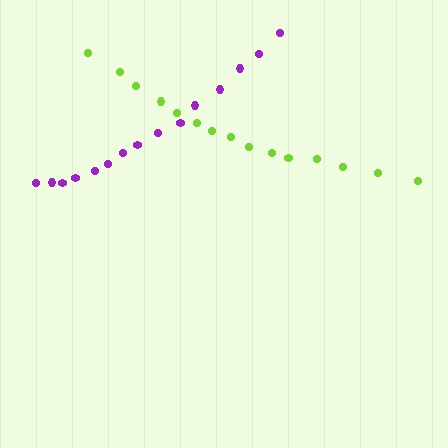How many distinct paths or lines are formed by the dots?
There are 2 distinct paths.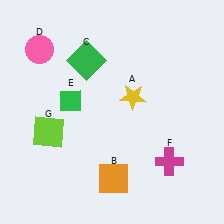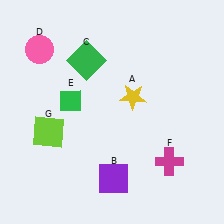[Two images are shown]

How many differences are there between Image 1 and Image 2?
There is 1 difference between the two images.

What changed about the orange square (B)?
In Image 1, B is orange. In Image 2, it changed to purple.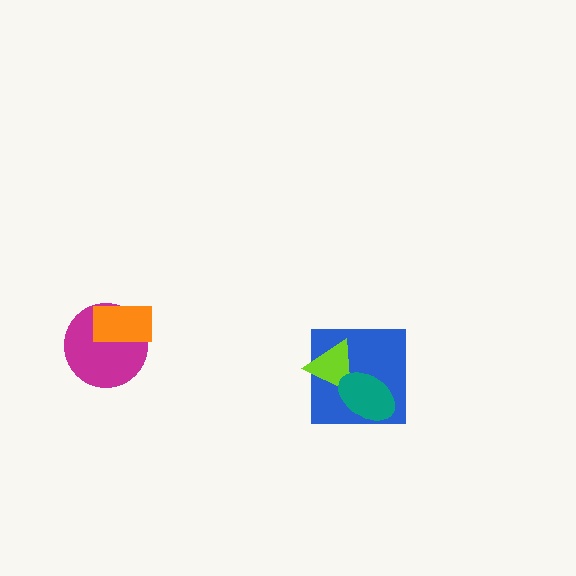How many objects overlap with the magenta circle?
1 object overlaps with the magenta circle.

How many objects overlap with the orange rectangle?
1 object overlaps with the orange rectangle.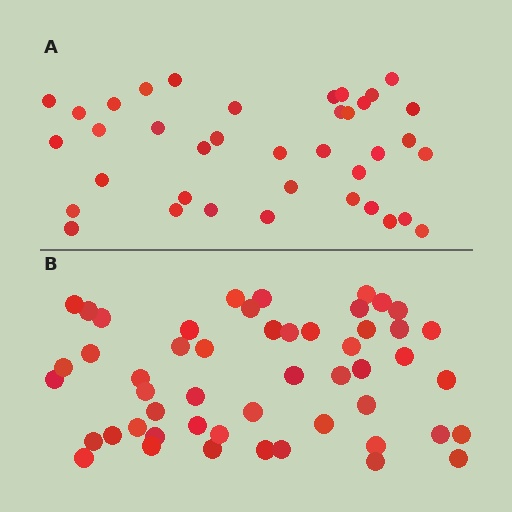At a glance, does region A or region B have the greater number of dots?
Region B (the bottom region) has more dots.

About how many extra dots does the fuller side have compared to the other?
Region B has approximately 15 more dots than region A.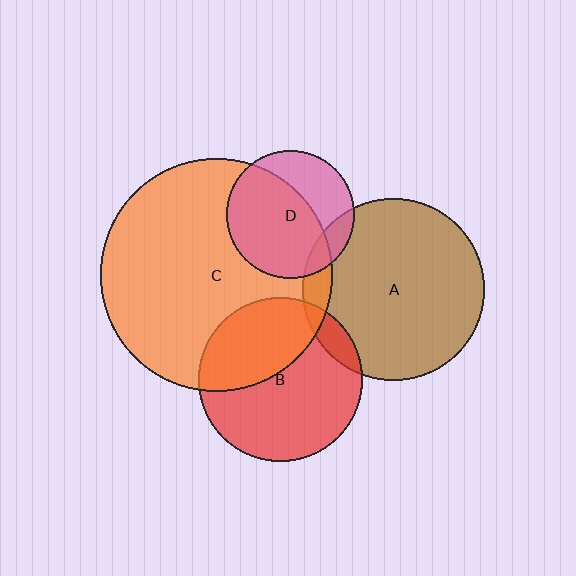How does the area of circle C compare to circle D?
Approximately 3.3 times.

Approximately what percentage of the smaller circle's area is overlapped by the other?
Approximately 10%.